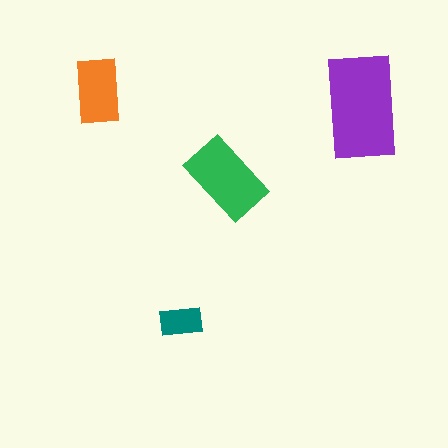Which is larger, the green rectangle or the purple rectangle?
The purple one.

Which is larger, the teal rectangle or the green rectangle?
The green one.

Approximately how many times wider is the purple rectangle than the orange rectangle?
About 1.5 times wider.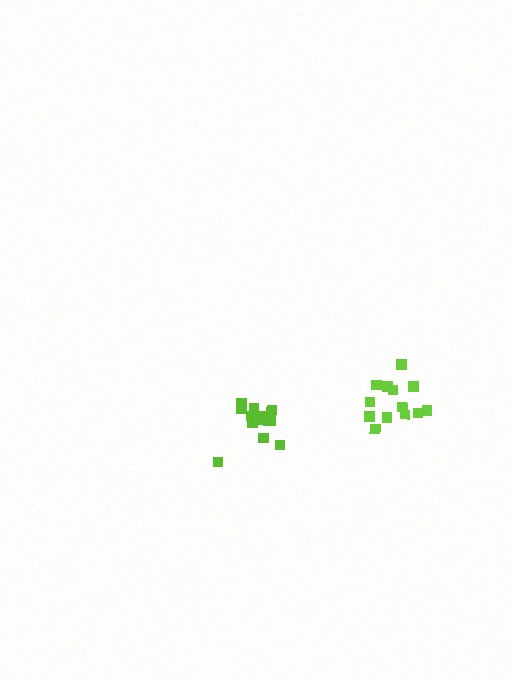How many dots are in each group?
Group 1: 14 dots, Group 2: 13 dots (27 total).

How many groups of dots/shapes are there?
There are 2 groups.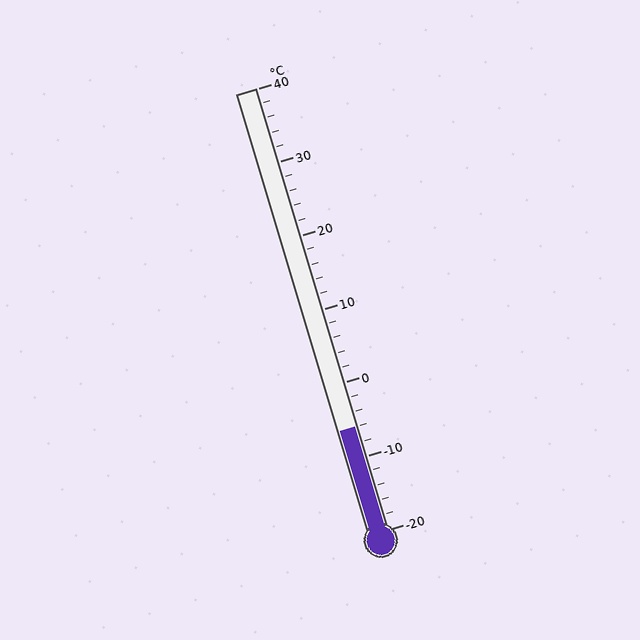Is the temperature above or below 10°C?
The temperature is below 10°C.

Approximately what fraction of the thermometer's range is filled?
The thermometer is filled to approximately 25% of its range.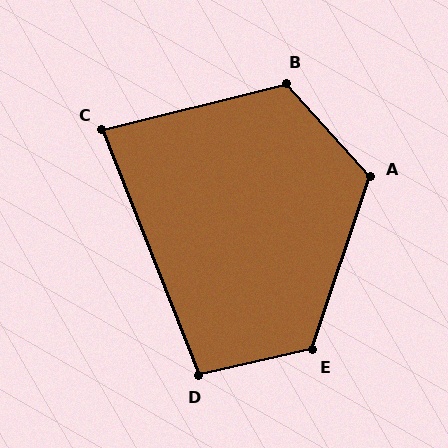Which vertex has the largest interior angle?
E, at approximately 121 degrees.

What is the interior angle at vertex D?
Approximately 99 degrees (obtuse).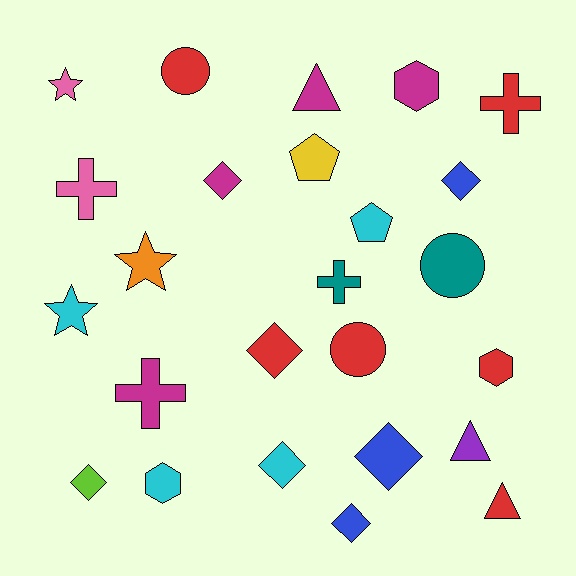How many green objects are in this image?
There are no green objects.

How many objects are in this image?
There are 25 objects.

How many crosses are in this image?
There are 4 crosses.